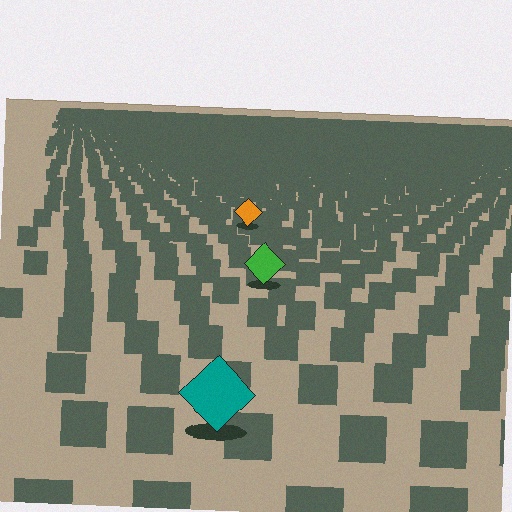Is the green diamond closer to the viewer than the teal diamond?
No. The teal diamond is closer — you can tell from the texture gradient: the ground texture is coarser near it.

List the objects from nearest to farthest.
From nearest to farthest: the teal diamond, the green diamond, the orange diamond.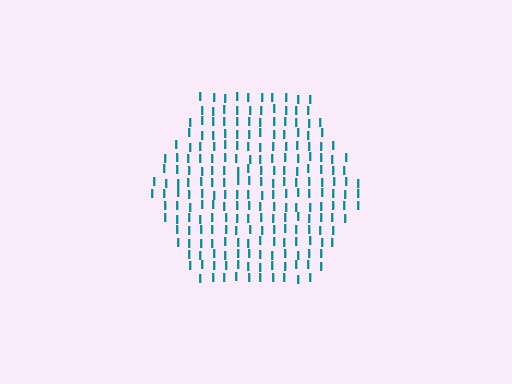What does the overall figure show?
The overall figure shows a hexagon.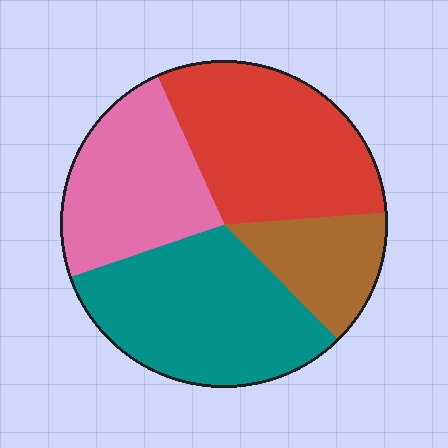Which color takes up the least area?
Brown, at roughly 15%.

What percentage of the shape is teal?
Teal covers roughly 30% of the shape.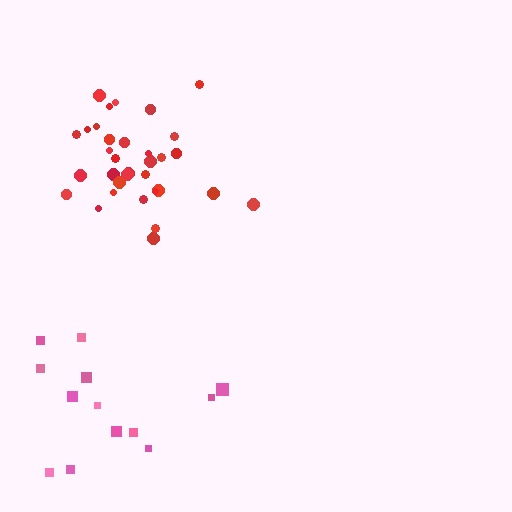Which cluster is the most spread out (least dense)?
Pink.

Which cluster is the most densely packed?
Red.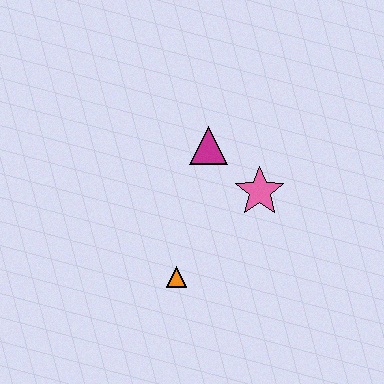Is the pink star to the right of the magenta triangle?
Yes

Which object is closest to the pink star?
The magenta triangle is closest to the pink star.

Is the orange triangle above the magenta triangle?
No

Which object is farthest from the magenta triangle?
The orange triangle is farthest from the magenta triangle.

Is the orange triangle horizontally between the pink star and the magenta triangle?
No